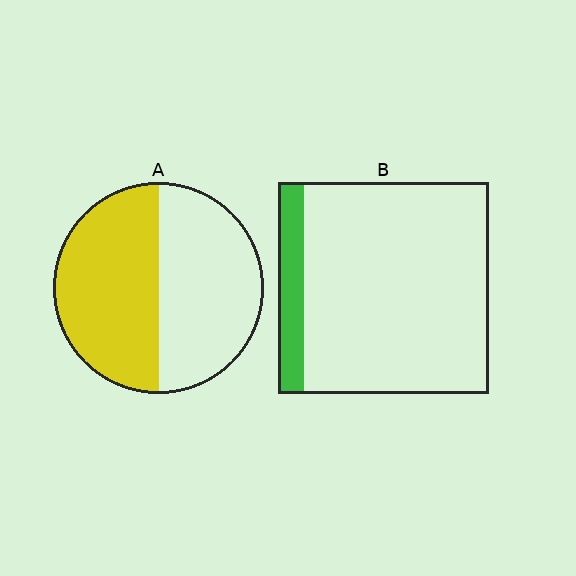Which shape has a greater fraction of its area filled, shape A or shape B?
Shape A.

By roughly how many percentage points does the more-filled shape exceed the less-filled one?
By roughly 40 percentage points (A over B).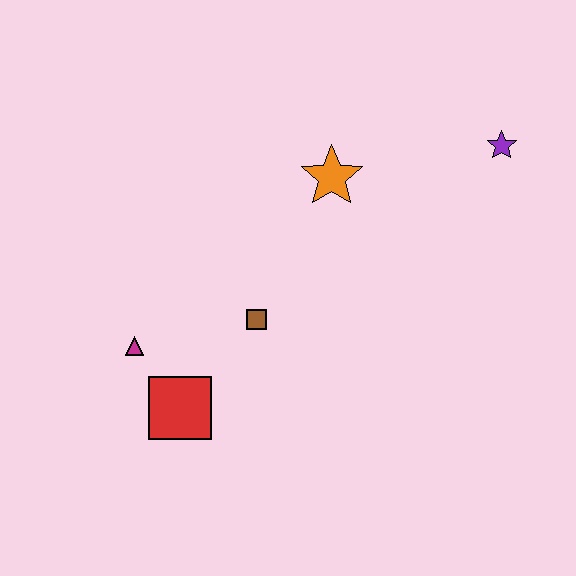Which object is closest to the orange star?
The brown square is closest to the orange star.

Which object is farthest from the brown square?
The purple star is farthest from the brown square.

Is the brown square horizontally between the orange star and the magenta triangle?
Yes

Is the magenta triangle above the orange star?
No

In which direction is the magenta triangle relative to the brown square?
The magenta triangle is to the left of the brown square.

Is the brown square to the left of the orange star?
Yes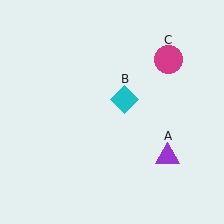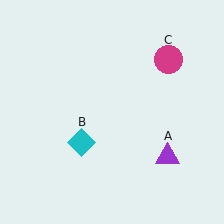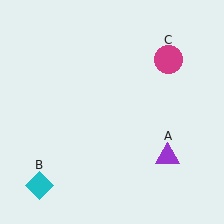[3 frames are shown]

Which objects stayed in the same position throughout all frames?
Purple triangle (object A) and magenta circle (object C) remained stationary.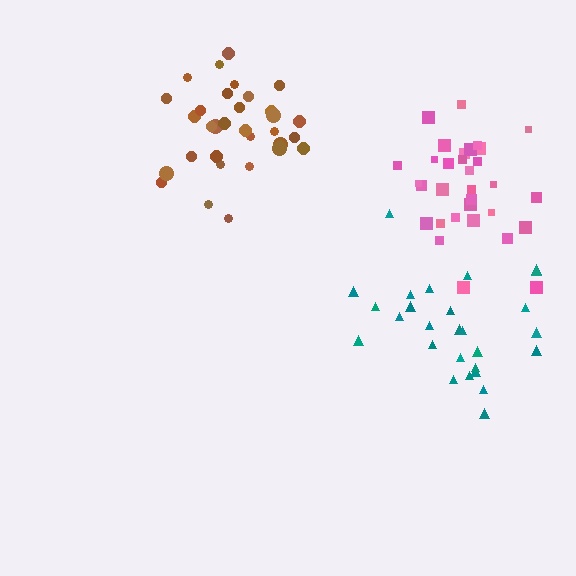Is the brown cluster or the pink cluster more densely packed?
Pink.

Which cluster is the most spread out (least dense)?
Teal.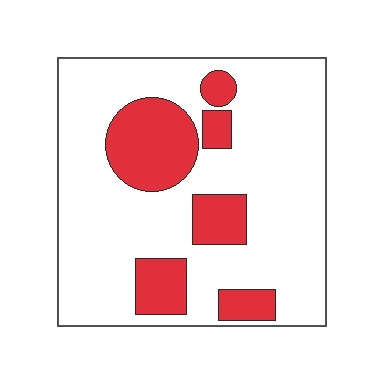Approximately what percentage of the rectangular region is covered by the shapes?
Approximately 25%.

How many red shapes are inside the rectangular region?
6.